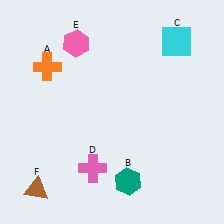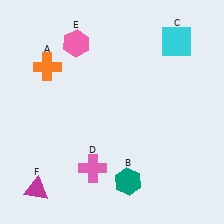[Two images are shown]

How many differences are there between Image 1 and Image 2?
There is 1 difference between the two images.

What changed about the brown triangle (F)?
In Image 1, F is brown. In Image 2, it changed to magenta.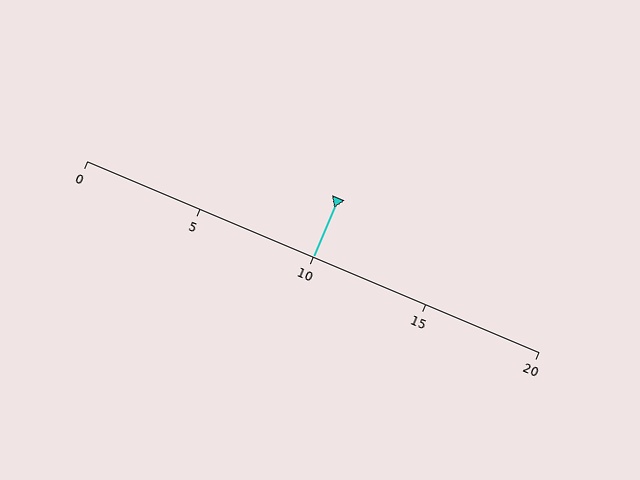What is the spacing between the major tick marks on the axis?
The major ticks are spaced 5 apart.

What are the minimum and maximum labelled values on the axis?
The axis runs from 0 to 20.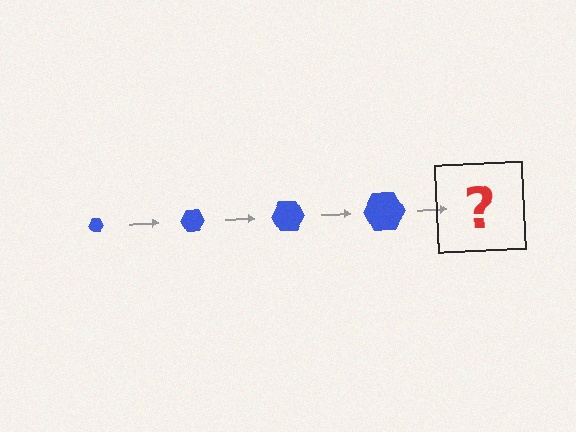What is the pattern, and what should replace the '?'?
The pattern is that the hexagon gets progressively larger each step. The '?' should be a blue hexagon, larger than the previous one.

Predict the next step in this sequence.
The next step is a blue hexagon, larger than the previous one.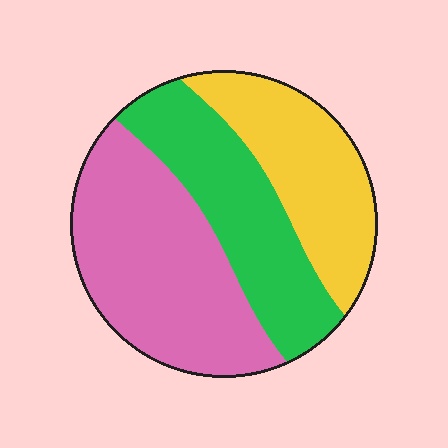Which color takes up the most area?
Pink, at roughly 40%.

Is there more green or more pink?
Pink.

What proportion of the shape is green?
Green takes up about one third (1/3) of the shape.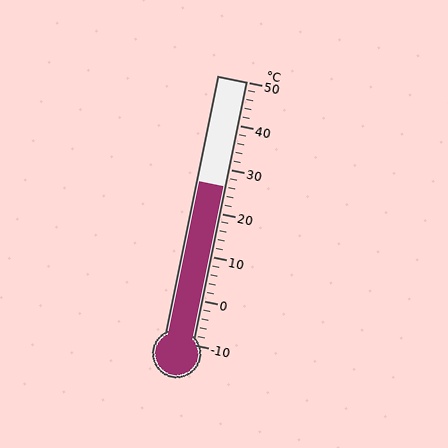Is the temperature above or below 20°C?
The temperature is above 20°C.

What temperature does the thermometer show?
The thermometer shows approximately 26°C.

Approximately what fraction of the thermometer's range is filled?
The thermometer is filled to approximately 60% of its range.